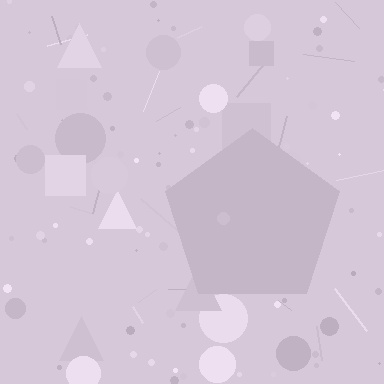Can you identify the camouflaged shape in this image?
The camouflaged shape is a pentagon.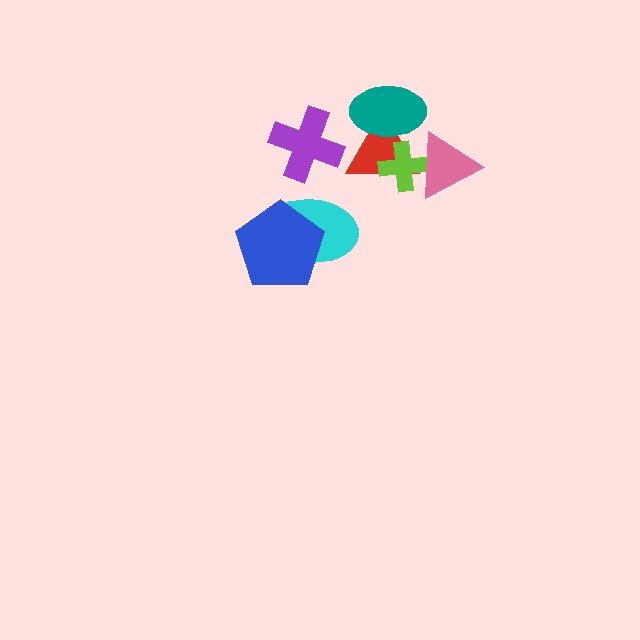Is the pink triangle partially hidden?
No, no other shape covers it.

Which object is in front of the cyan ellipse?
The blue pentagon is in front of the cyan ellipse.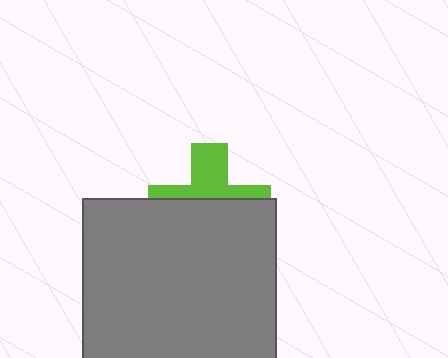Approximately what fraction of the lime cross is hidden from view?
Roughly 61% of the lime cross is hidden behind the gray square.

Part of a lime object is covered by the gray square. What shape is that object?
It is a cross.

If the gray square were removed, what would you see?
You would see the complete lime cross.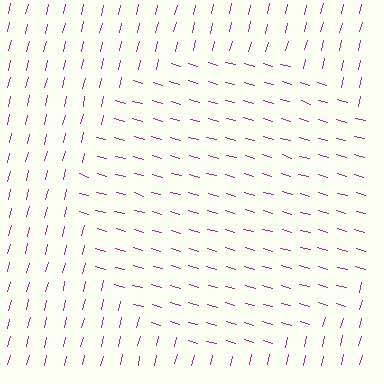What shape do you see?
I see a circle.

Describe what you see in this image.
The image is filled with small magenta line segments. A circle region in the image has lines oriented differently from the surrounding lines, creating a visible texture boundary.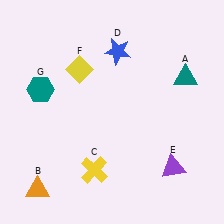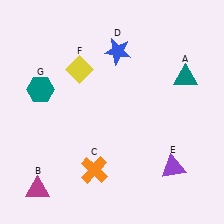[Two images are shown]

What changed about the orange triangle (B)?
In Image 1, B is orange. In Image 2, it changed to magenta.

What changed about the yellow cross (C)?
In Image 1, C is yellow. In Image 2, it changed to orange.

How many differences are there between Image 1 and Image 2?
There are 2 differences between the two images.